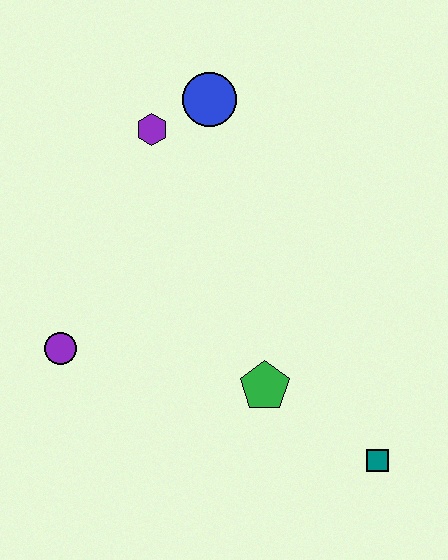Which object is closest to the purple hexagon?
The blue circle is closest to the purple hexagon.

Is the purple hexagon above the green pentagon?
Yes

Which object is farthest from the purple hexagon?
The teal square is farthest from the purple hexagon.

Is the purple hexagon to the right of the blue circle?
No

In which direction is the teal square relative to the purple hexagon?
The teal square is below the purple hexagon.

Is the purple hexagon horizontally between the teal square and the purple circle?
Yes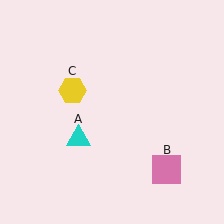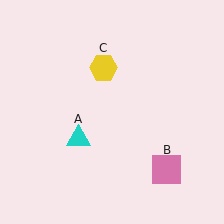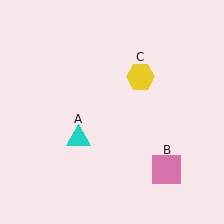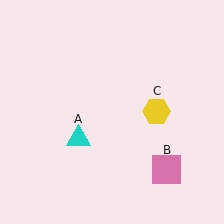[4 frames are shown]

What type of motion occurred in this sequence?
The yellow hexagon (object C) rotated clockwise around the center of the scene.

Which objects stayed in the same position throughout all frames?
Cyan triangle (object A) and pink square (object B) remained stationary.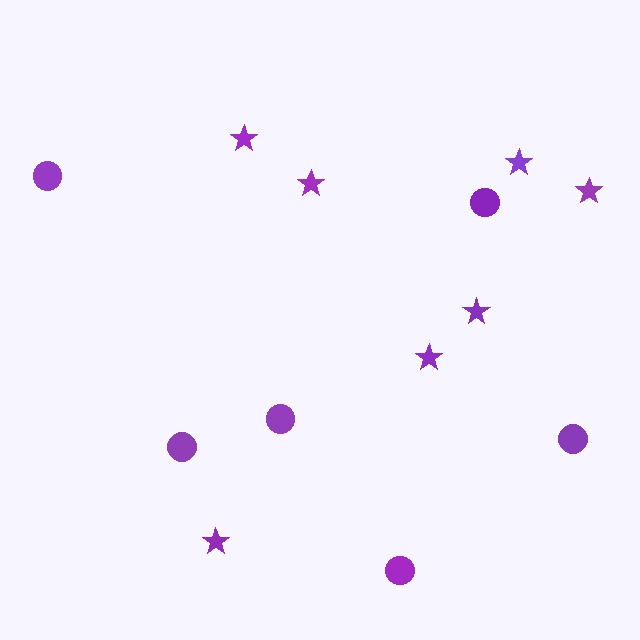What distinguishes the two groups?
There are 2 groups: one group of stars (7) and one group of circles (6).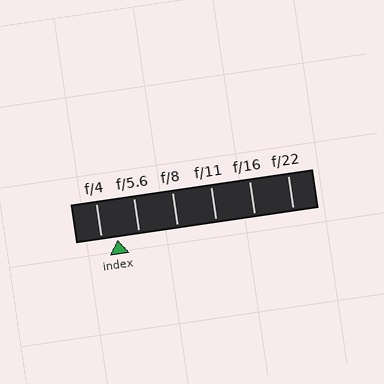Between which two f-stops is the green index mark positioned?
The index mark is between f/4 and f/5.6.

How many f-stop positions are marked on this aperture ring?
There are 6 f-stop positions marked.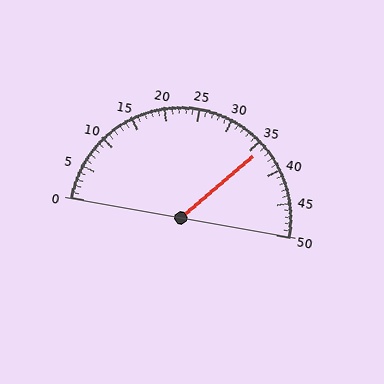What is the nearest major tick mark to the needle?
The nearest major tick mark is 35.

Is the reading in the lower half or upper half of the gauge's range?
The reading is in the upper half of the range (0 to 50).